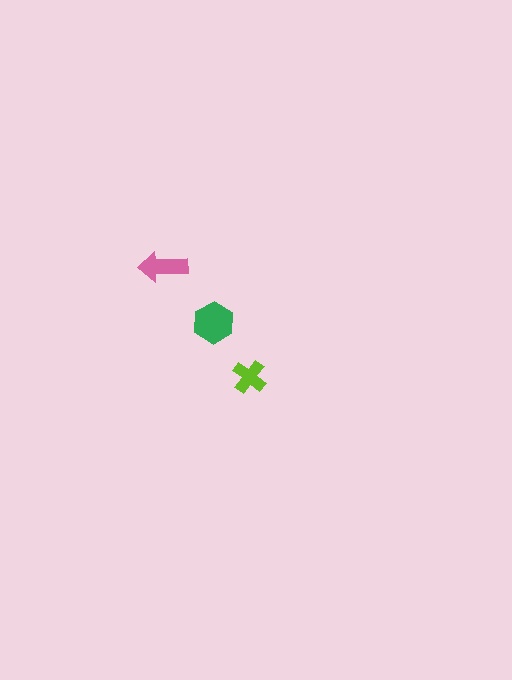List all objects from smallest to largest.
The lime cross, the pink arrow, the green hexagon.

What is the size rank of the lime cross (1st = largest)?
3rd.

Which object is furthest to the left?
The pink arrow is leftmost.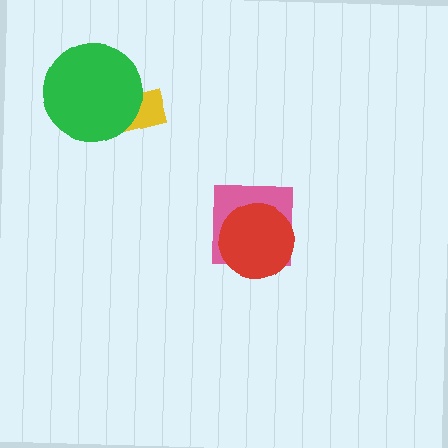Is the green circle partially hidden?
No, no other shape covers it.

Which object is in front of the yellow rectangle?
The green circle is in front of the yellow rectangle.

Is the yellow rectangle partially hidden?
Yes, it is partially covered by another shape.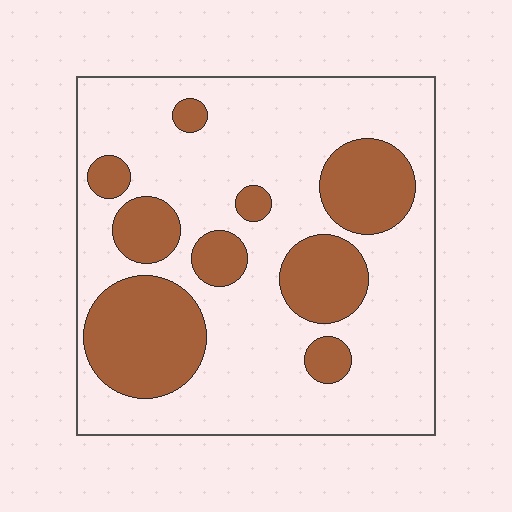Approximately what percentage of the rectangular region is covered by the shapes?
Approximately 30%.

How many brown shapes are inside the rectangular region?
9.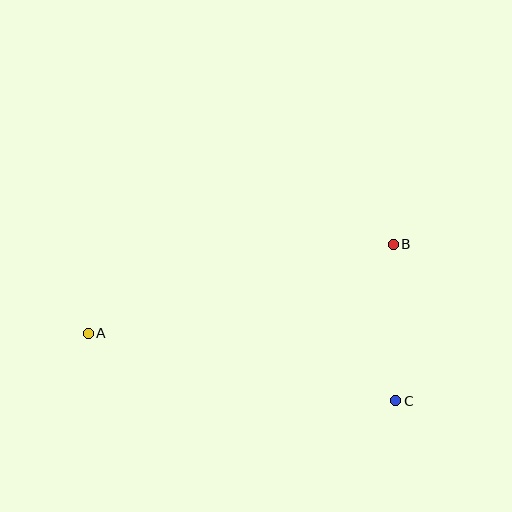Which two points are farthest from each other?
Points A and B are farthest from each other.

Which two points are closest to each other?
Points B and C are closest to each other.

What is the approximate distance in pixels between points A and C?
The distance between A and C is approximately 315 pixels.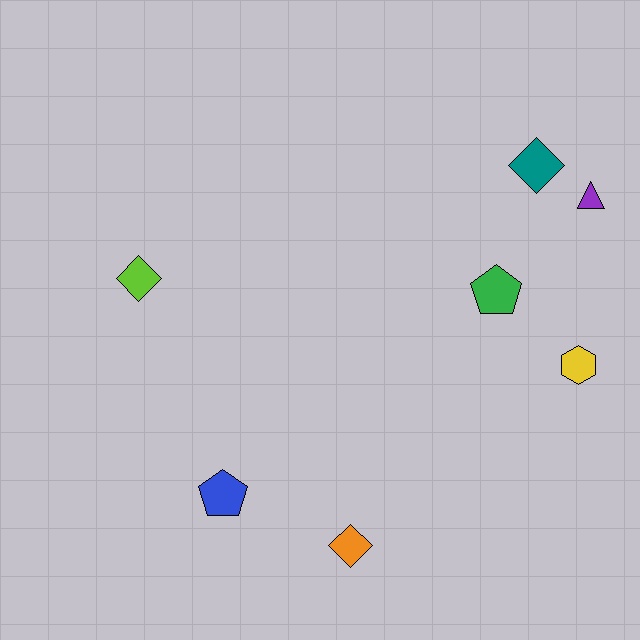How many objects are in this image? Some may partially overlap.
There are 7 objects.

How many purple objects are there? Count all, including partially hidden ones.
There is 1 purple object.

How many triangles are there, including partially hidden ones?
There is 1 triangle.